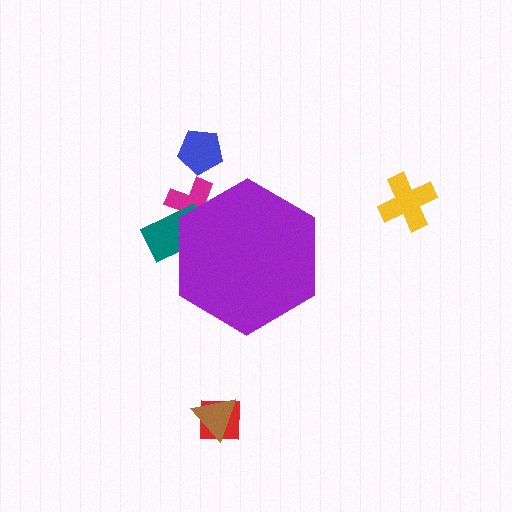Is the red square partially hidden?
No, the red square is fully visible.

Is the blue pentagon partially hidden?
No, the blue pentagon is fully visible.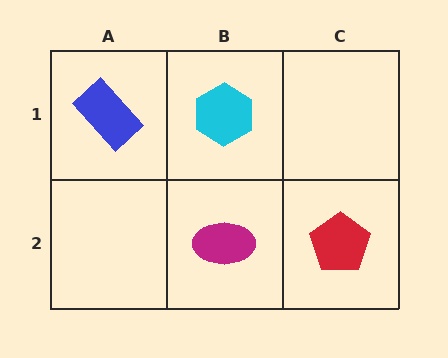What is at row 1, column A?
A blue rectangle.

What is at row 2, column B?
A magenta ellipse.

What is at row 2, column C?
A red pentagon.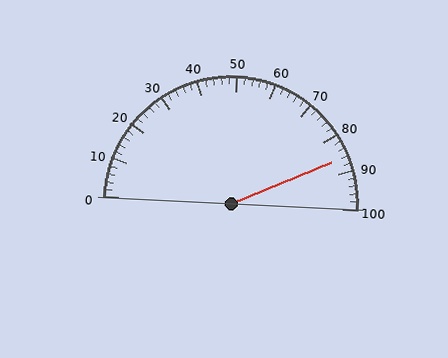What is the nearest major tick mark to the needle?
The nearest major tick mark is 90.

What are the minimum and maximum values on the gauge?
The gauge ranges from 0 to 100.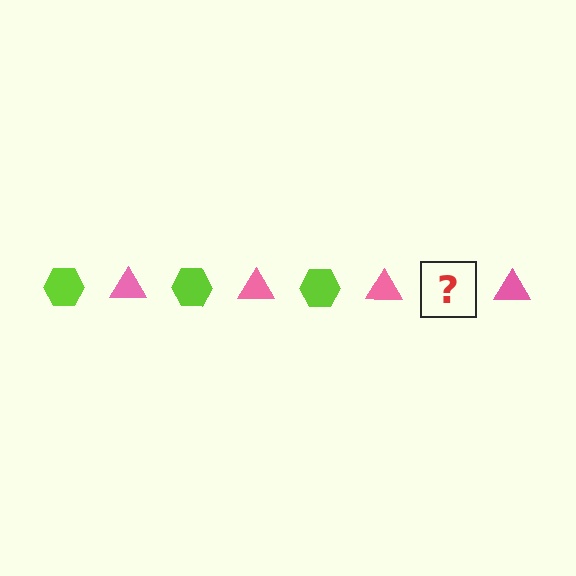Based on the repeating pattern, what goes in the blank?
The blank should be a lime hexagon.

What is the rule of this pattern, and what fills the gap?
The rule is that the pattern alternates between lime hexagon and pink triangle. The gap should be filled with a lime hexagon.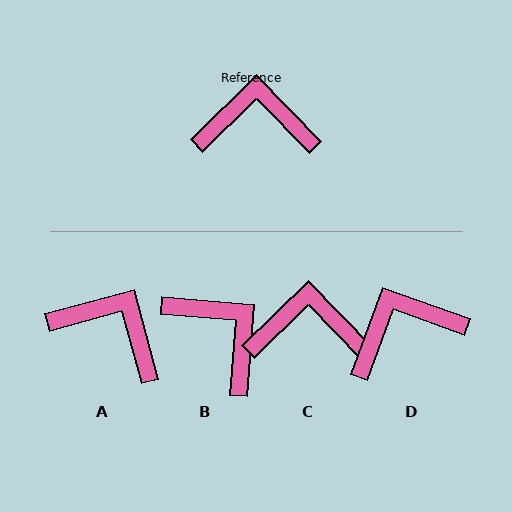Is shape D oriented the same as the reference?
No, it is off by about 26 degrees.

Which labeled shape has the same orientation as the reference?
C.